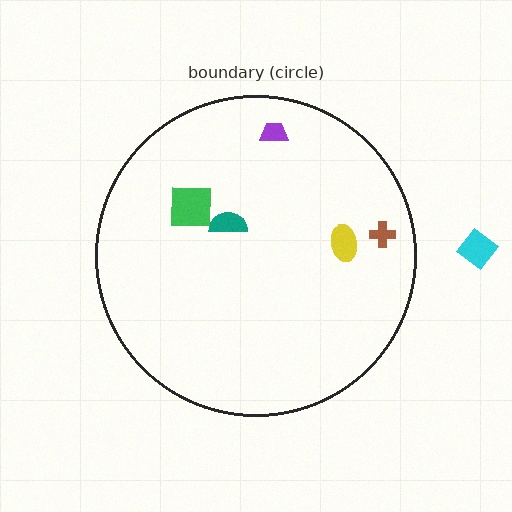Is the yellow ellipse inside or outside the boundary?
Inside.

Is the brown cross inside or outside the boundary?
Inside.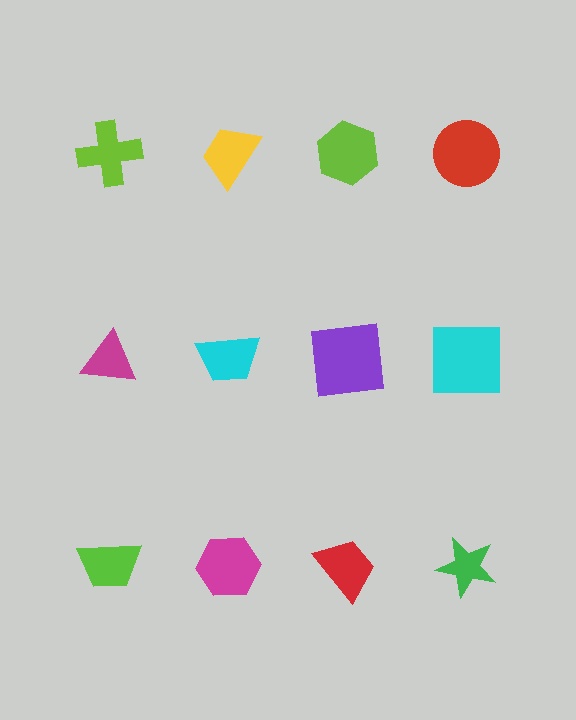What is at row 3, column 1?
A lime trapezoid.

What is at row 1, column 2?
A yellow trapezoid.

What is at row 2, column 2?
A cyan trapezoid.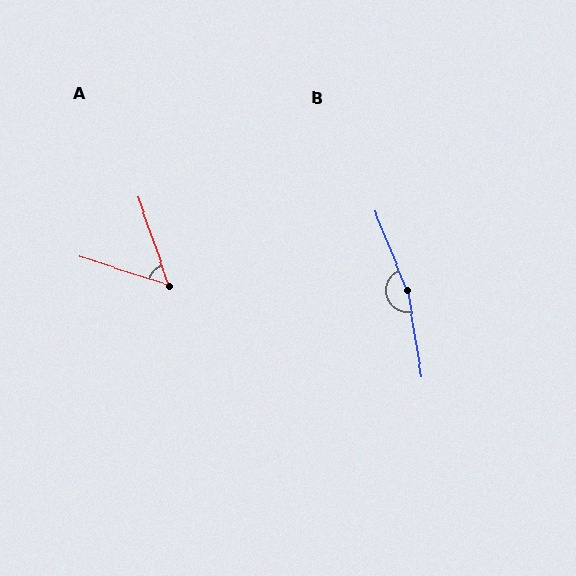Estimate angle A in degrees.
Approximately 53 degrees.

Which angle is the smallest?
A, at approximately 53 degrees.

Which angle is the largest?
B, at approximately 168 degrees.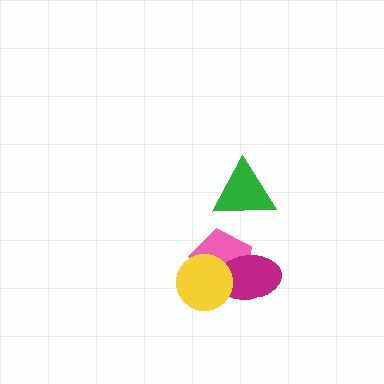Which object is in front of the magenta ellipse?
The yellow circle is in front of the magenta ellipse.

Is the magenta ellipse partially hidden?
Yes, it is partially covered by another shape.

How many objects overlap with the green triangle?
0 objects overlap with the green triangle.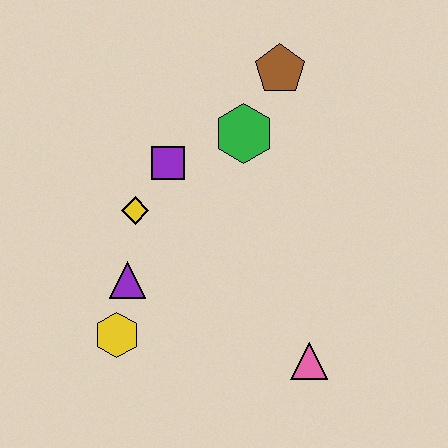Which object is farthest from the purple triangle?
The brown pentagon is farthest from the purple triangle.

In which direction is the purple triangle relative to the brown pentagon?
The purple triangle is below the brown pentagon.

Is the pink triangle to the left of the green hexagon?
No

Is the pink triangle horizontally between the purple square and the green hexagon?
No